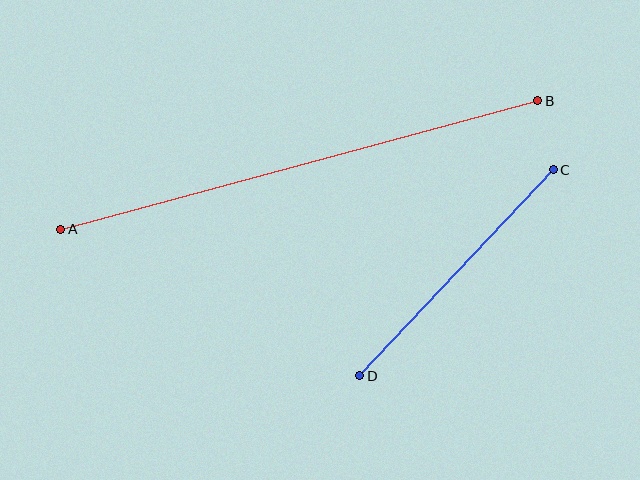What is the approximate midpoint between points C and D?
The midpoint is at approximately (456, 273) pixels.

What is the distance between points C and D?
The distance is approximately 283 pixels.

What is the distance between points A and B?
The distance is approximately 494 pixels.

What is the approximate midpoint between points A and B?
The midpoint is at approximately (299, 165) pixels.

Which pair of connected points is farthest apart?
Points A and B are farthest apart.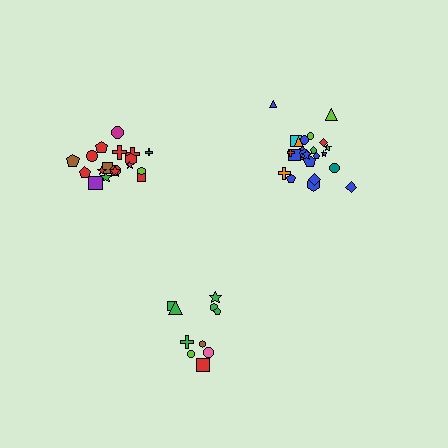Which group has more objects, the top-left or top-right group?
The top-right group.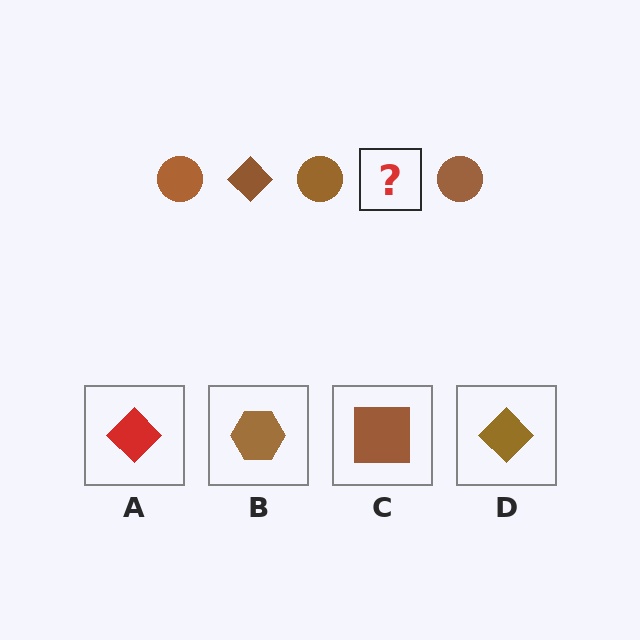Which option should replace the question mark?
Option D.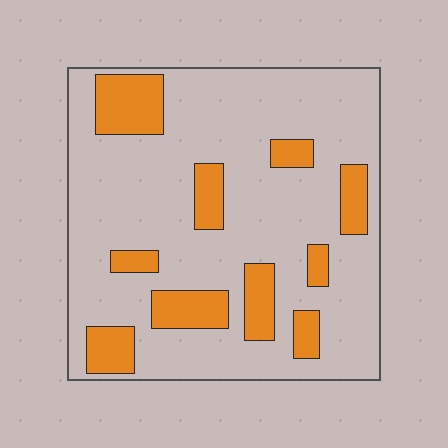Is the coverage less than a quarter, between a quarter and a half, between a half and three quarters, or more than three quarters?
Less than a quarter.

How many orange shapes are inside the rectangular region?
10.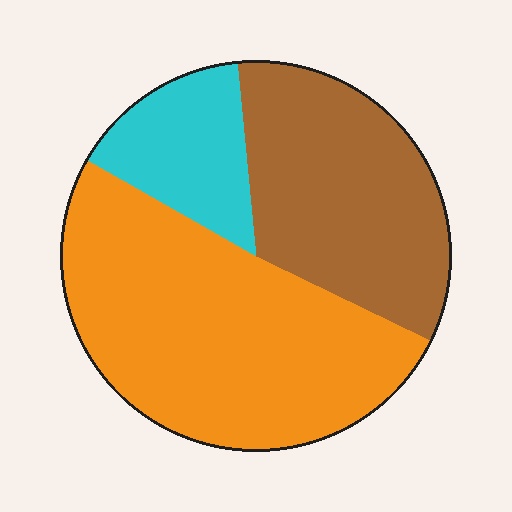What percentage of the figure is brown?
Brown takes up between a quarter and a half of the figure.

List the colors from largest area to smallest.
From largest to smallest: orange, brown, cyan.